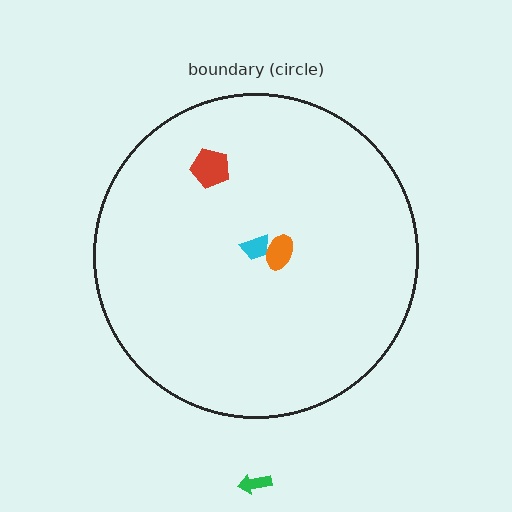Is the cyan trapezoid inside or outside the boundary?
Inside.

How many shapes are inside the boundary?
3 inside, 1 outside.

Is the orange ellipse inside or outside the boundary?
Inside.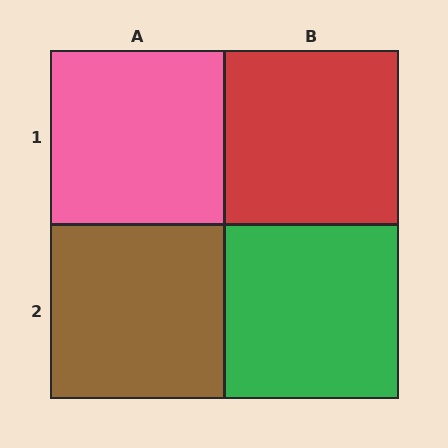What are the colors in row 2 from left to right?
Brown, green.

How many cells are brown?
1 cell is brown.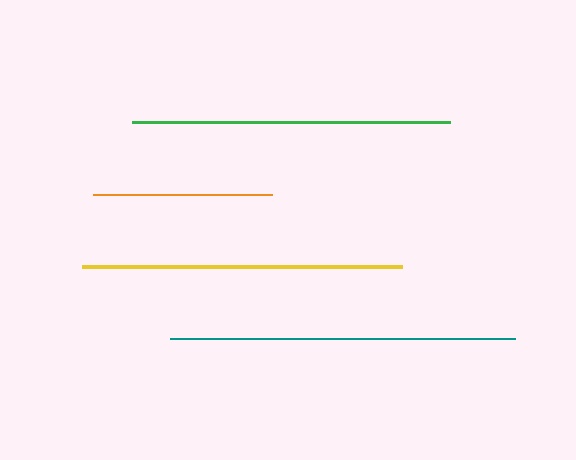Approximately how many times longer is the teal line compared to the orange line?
The teal line is approximately 1.9 times the length of the orange line.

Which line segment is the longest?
The teal line is the longest at approximately 344 pixels.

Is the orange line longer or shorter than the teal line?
The teal line is longer than the orange line.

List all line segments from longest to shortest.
From longest to shortest: teal, yellow, green, orange.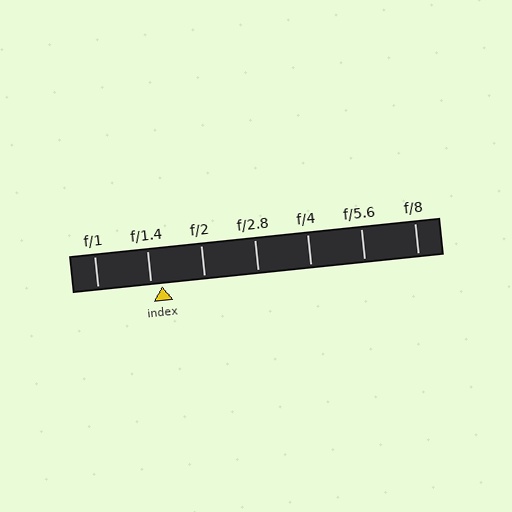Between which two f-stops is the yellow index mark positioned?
The index mark is between f/1.4 and f/2.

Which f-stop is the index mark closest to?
The index mark is closest to f/1.4.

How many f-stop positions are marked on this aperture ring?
There are 7 f-stop positions marked.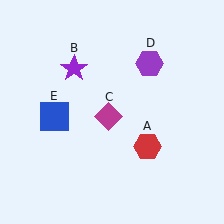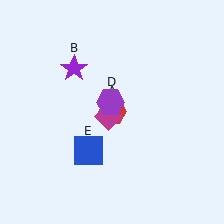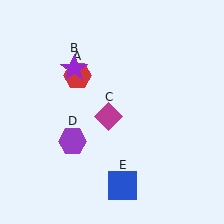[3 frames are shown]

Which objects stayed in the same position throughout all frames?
Purple star (object B) and magenta diamond (object C) remained stationary.